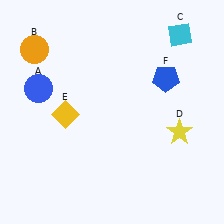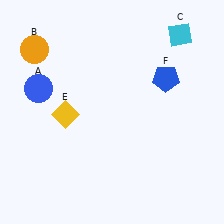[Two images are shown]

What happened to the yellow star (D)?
The yellow star (D) was removed in Image 2. It was in the bottom-right area of Image 1.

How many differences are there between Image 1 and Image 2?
There is 1 difference between the two images.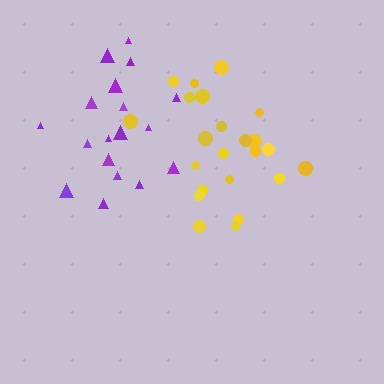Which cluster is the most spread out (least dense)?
Purple.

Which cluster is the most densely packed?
Yellow.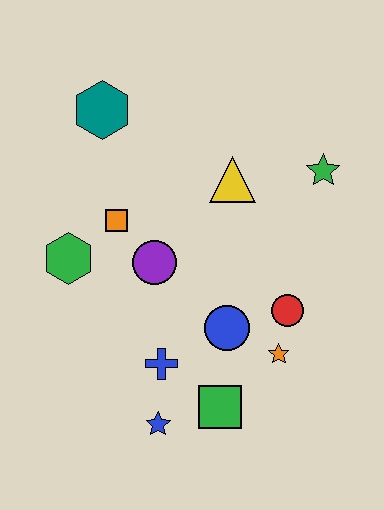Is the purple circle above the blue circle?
Yes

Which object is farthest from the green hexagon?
The green star is farthest from the green hexagon.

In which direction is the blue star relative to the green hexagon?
The blue star is below the green hexagon.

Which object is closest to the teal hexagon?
The orange square is closest to the teal hexagon.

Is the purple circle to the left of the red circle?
Yes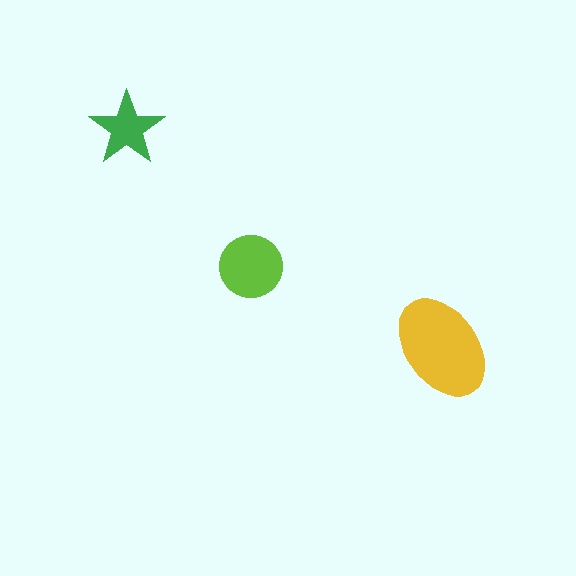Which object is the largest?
The yellow ellipse.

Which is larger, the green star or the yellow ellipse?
The yellow ellipse.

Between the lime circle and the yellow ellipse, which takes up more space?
The yellow ellipse.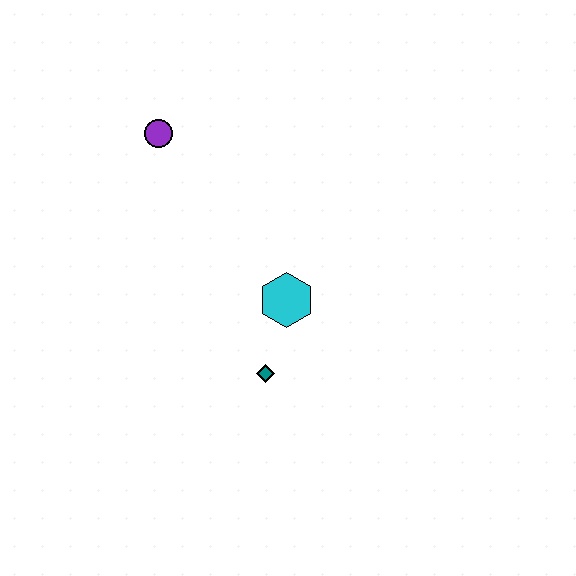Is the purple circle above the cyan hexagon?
Yes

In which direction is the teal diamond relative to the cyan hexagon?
The teal diamond is below the cyan hexagon.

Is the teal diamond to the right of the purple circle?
Yes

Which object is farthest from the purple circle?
The teal diamond is farthest from the purple circle.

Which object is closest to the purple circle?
The cyan hexagon is closest to the purple circle.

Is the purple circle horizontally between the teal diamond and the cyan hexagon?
No